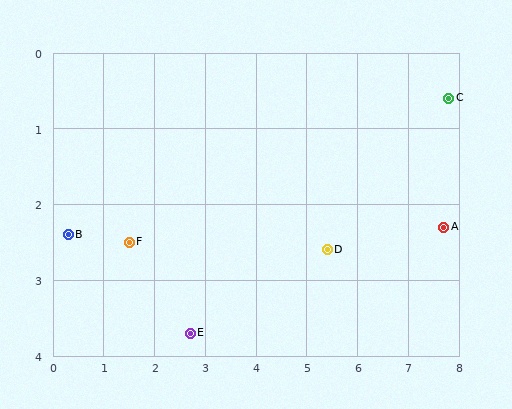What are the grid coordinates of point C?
Point C is at approximately (7.8, 0.6).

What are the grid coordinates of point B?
Point B is at approximately (0.3, 2.4).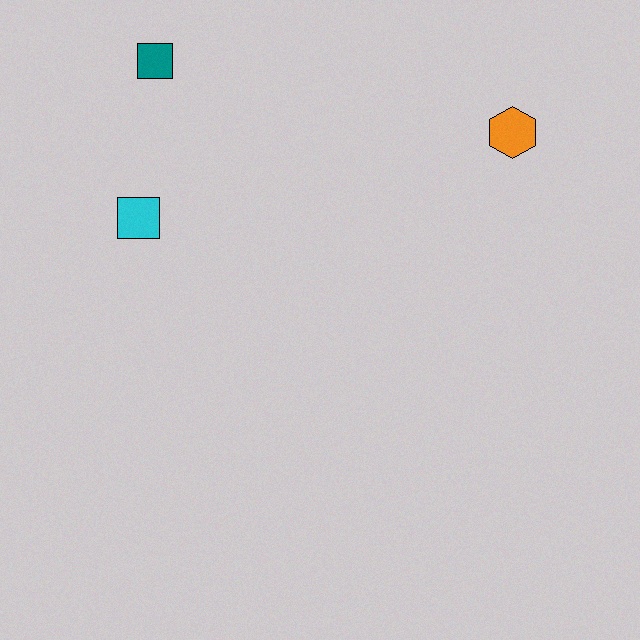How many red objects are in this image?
There are no red objects.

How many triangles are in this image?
There are no triangles.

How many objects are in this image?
There are 3 objects.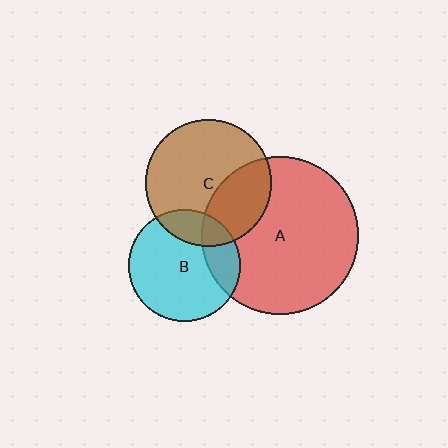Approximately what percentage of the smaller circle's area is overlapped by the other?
Approximately 20%.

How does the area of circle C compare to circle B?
Approximately 1.3 times.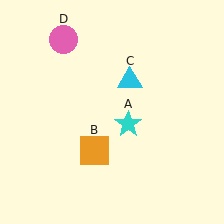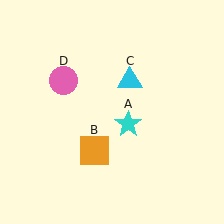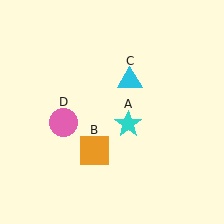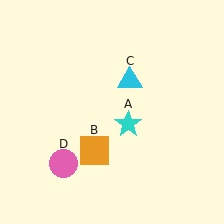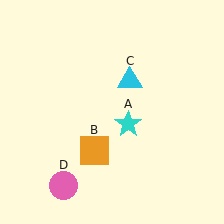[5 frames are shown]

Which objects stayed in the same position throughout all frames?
Cyan star (object A) and orange square (object B) and cyan triangle (object C) remained stationary.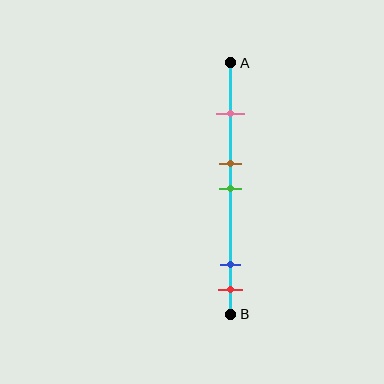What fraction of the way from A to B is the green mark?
The green mark is approximately 50% (0.5) of the way from A to B.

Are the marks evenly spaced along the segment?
No, the marks are not evenly spaced.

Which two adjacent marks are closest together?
The brown and green marks are the closest adjacent pair.